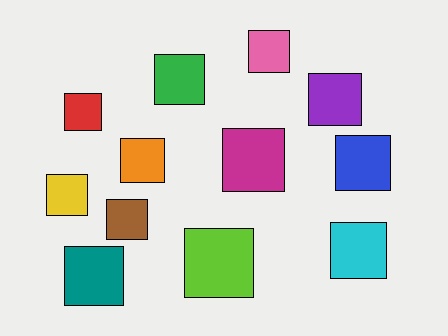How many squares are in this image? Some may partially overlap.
There are 12 squares.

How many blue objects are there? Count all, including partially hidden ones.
There is 1 blue object.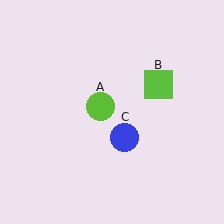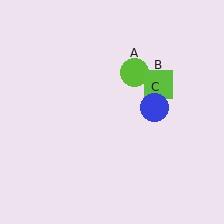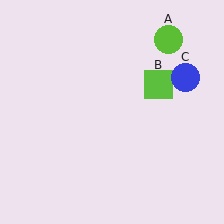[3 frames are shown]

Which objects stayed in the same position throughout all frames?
Lime square (object B) remained stationary.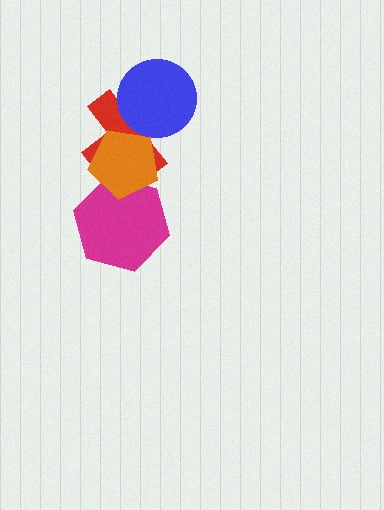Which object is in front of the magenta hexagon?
The orange pentagon is in front of the magenta hexagon.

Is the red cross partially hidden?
Yes, it is partially covered by another shape.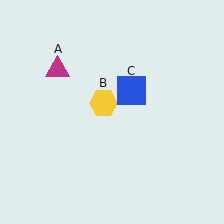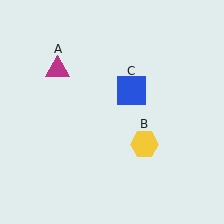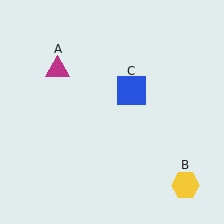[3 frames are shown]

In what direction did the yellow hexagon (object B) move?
The yellow hexagon (object B) moved down and to the right.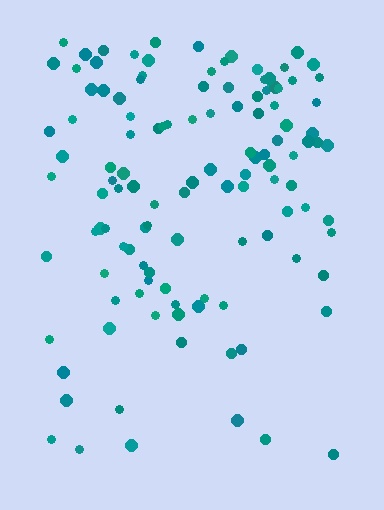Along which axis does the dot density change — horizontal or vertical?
Vertical.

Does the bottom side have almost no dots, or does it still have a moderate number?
Still a moderate number, just noticeably fewer than the top.